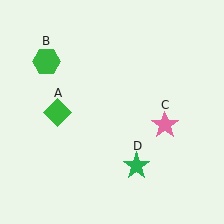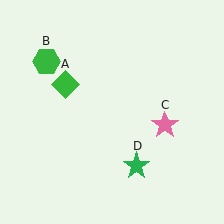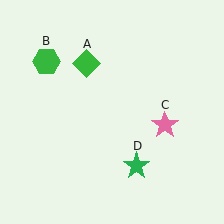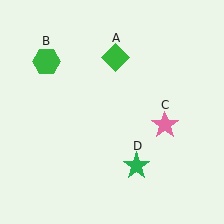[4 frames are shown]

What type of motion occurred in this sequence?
The green diamond (object A) rotated clockwise around the center of the scene.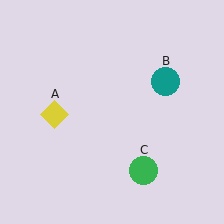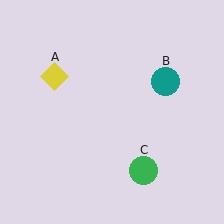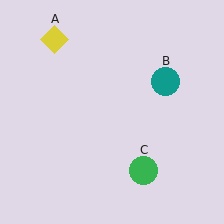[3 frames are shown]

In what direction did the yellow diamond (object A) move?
The yellow diamond (object A) moved up.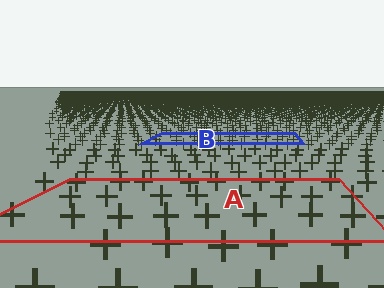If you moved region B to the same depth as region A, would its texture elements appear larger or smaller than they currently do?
They would appear larger. At a closer depth, the same texture elements are projected at a bigger on-screen size.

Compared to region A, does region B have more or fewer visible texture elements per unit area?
Region B has more texture elements per unit area — they are packed more densely because it is farther away.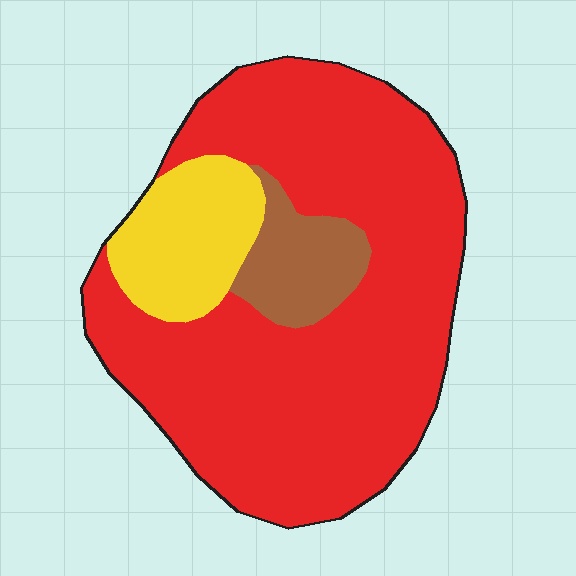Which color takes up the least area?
Brown, at roughly 10%.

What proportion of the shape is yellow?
Yellow covers 14% of the shape.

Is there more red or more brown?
Red.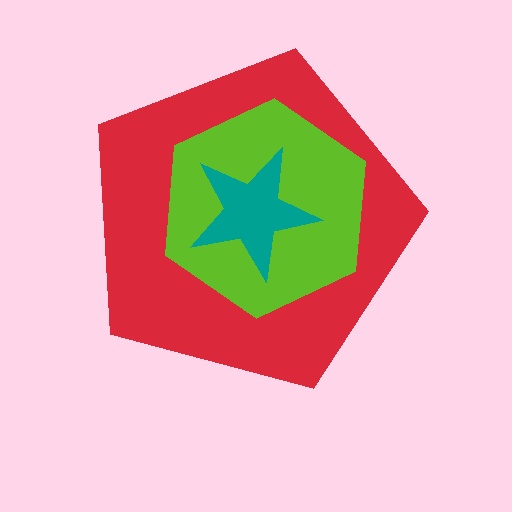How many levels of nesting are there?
3.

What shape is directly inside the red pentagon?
The lime hexagon.